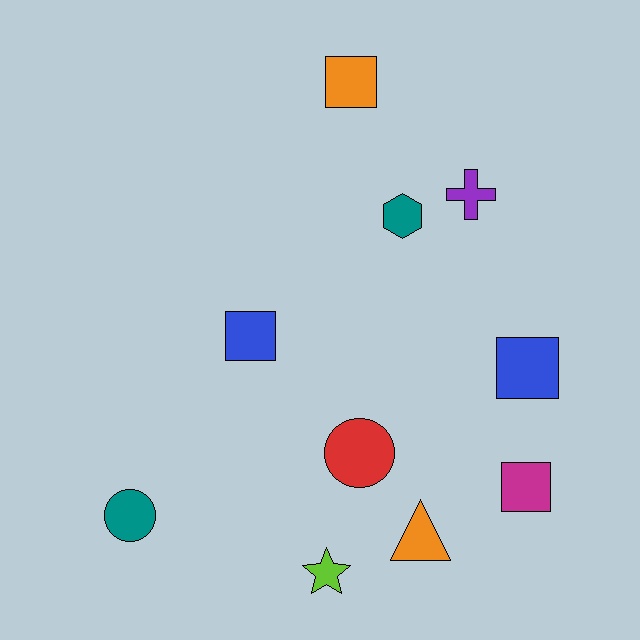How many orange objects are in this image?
There are 2 orange objects.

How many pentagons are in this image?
There are no pentagons.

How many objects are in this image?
There are 10 objects.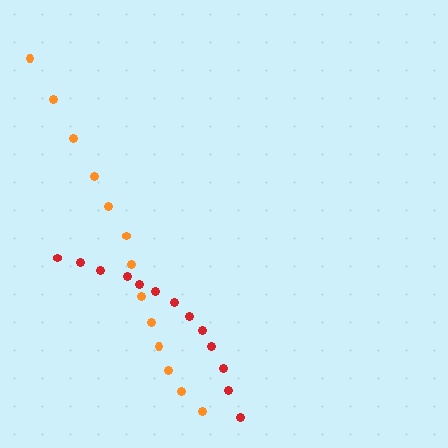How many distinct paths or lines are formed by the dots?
There are 2 distinct paths.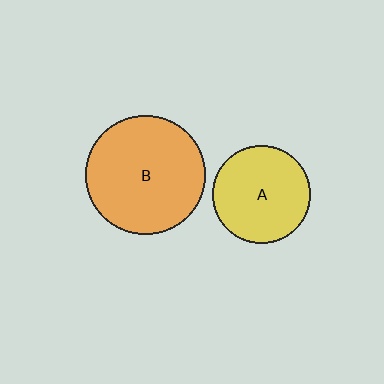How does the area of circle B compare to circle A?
Approximately 1.5 times.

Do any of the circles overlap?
No, none of the circles overlap.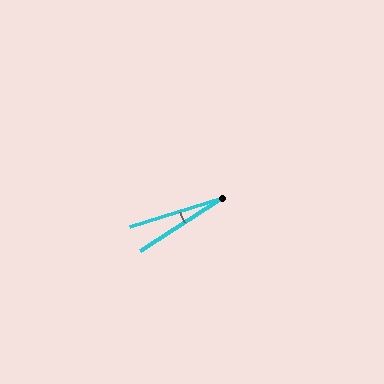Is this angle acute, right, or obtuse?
It is acute.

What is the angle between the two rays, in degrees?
Approximately 16 degrees.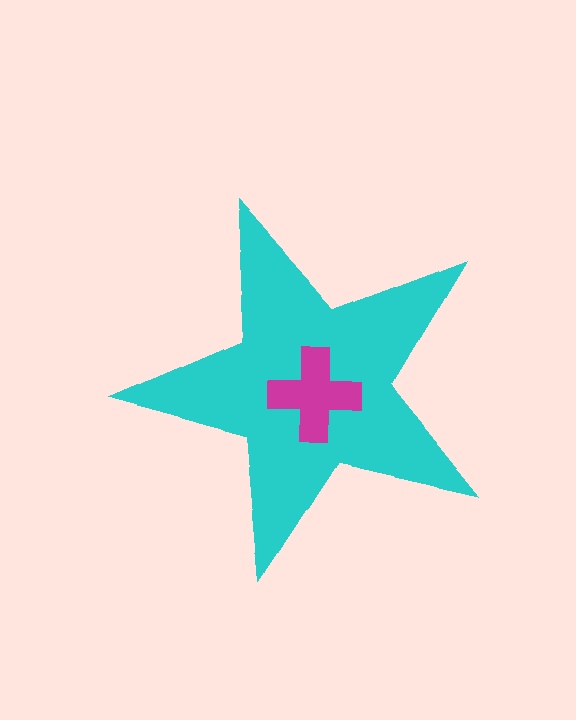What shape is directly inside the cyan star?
The magenta cross.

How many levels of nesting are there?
2.